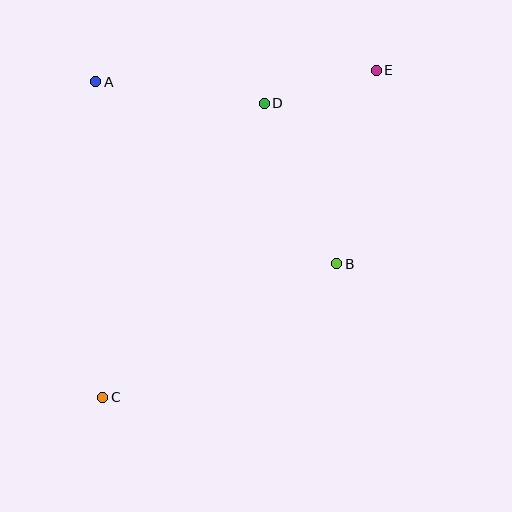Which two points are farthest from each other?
Points C and E are farthest from each other.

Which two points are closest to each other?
Points D and E are closest to each other.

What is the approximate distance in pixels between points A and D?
The distance between A and D is approximately 170 pixels.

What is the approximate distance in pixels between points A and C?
The distance between A and C is approximately 315 pixels.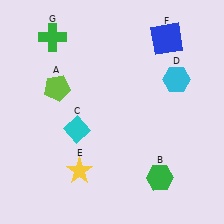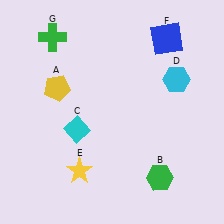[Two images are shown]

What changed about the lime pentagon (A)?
In Image 1, A is lime. In Image 2, it changed to yellow.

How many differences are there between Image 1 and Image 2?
There is 1 difference between the two images.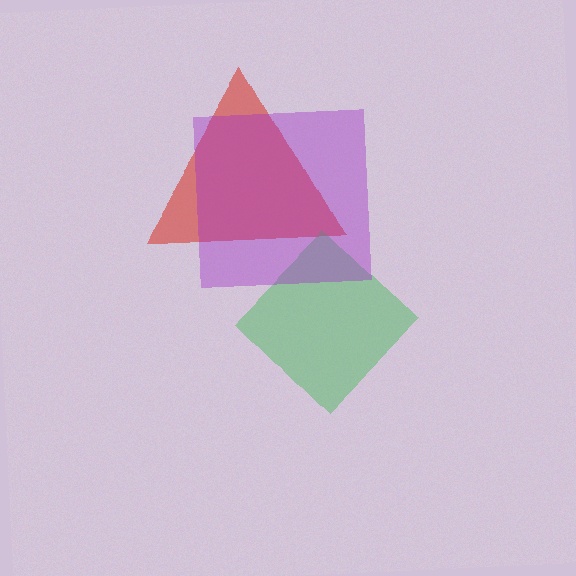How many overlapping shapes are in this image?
There are 3 overlapping shapes in the image.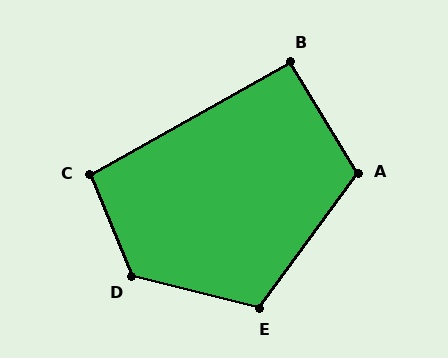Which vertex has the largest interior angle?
D, at approximately 126 degrees.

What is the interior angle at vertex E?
Approximately 112 degrees (obtuse).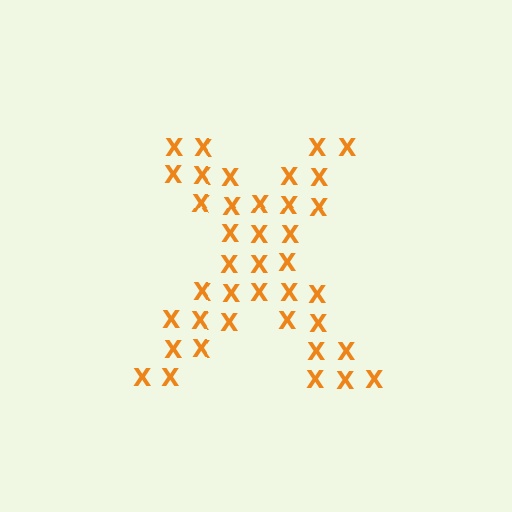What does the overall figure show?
The overall figure shows the letter X.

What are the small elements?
The small elements are letter X's.